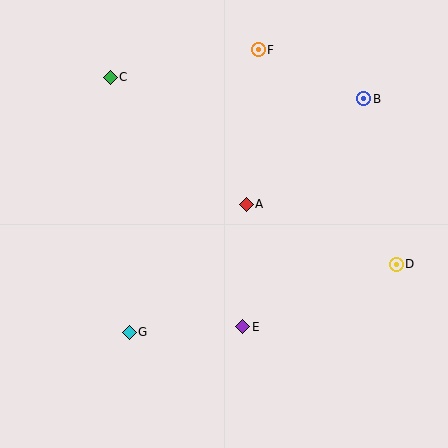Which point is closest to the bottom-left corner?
Point G is closest to the bottom-left corner.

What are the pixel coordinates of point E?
Point E is at (243, 327).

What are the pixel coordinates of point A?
Point A is at (246, 204).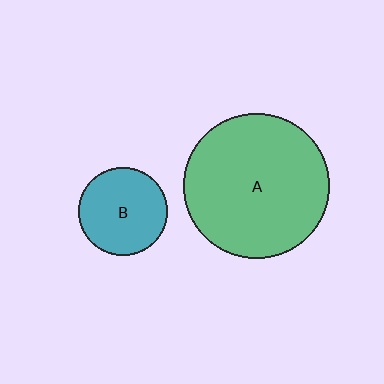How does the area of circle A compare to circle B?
Approximately 2.7 times.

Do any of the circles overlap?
No, none of the circles overlap.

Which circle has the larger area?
Circle A (green).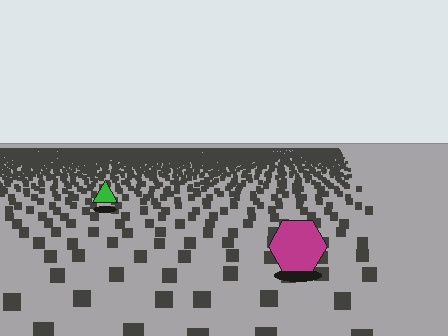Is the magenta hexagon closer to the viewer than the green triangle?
Yes. The magenta hexagon is closer — you can tell from the texture gradient: the ground texture is coarser near it.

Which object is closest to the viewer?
The magenta hexagon is closest. The texture marks near it are larger and more spread out.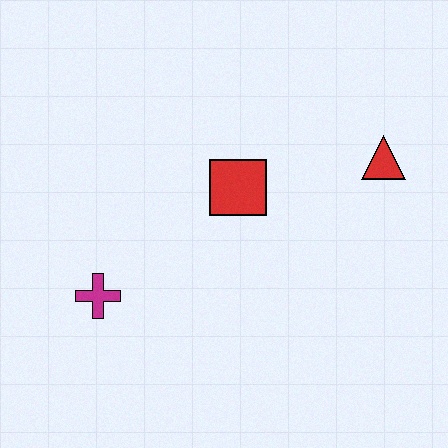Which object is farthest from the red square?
The magenta cross is farthest from the red square.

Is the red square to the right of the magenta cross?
Yes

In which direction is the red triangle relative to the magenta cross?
The red triangle is to the right of the magenta cross.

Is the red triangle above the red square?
Yes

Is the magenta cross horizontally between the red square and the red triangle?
No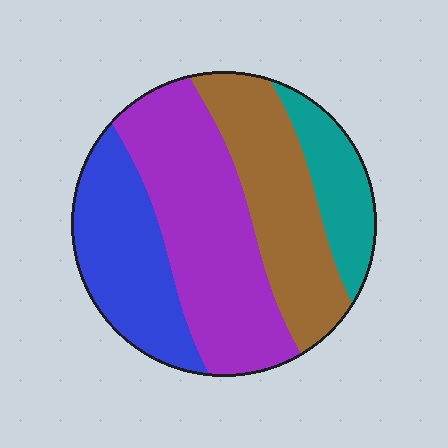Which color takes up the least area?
Teal, at roughly 15%.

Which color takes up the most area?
Purple, at roughly 35%.